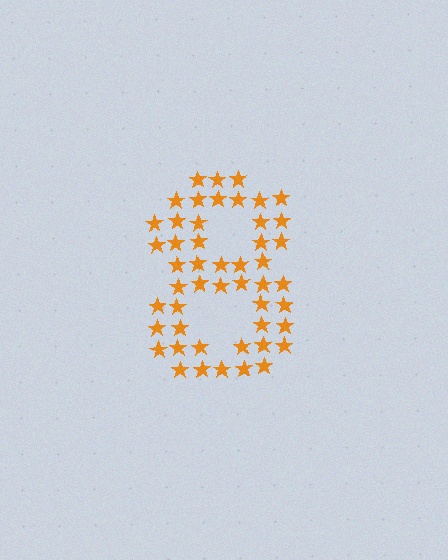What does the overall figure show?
The overall figure shows the digit 8.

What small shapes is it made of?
It is made of small stars.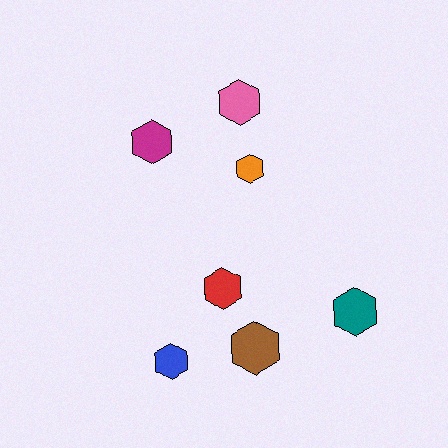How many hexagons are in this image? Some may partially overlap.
There are 7 hexagons.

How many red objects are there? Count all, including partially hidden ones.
There is 1 red object.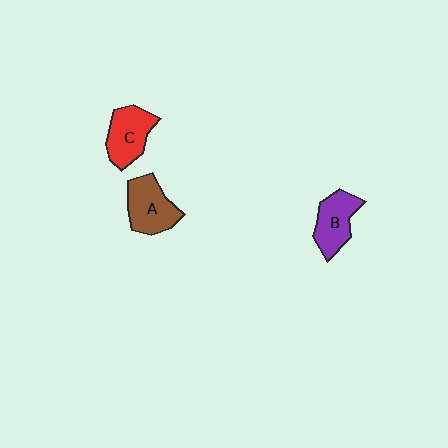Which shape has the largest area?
Shape A (brown).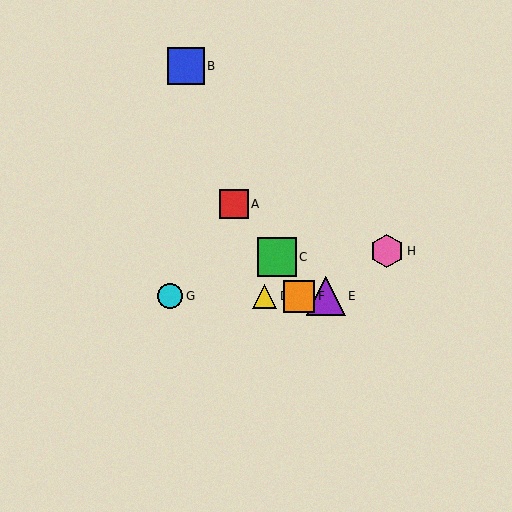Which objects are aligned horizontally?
Objects D, E, F, G are aligned horizontally.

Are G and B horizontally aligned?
No, G is at y≈296 and B is at y≈66.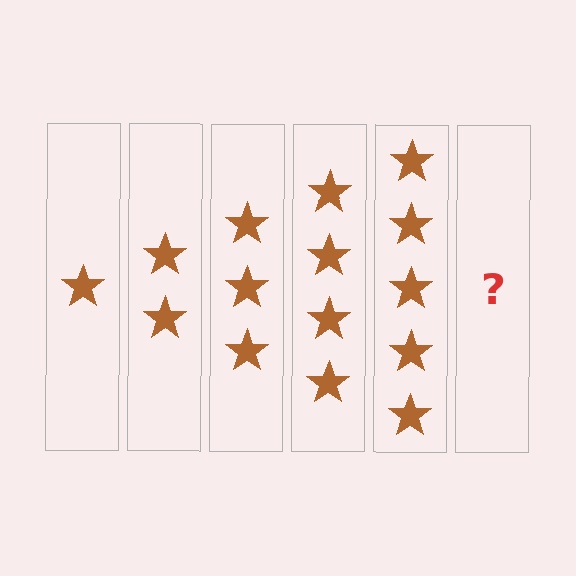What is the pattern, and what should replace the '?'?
The pattern is that each step adds one more star. The '?' should be 6 stars.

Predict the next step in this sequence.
The next step is 6 stars.